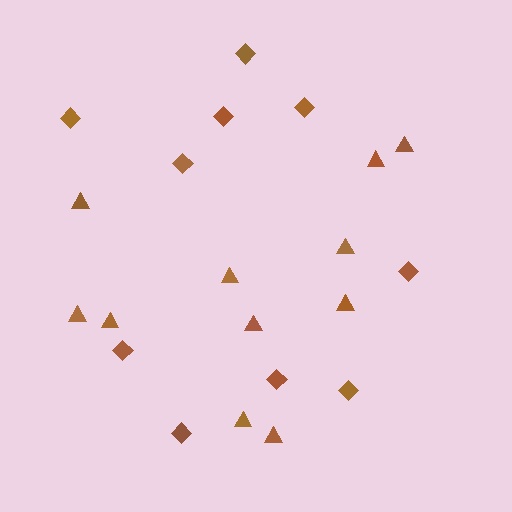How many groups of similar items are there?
There are 2 groups: one group of diamonds (10) and one group of triangles (11).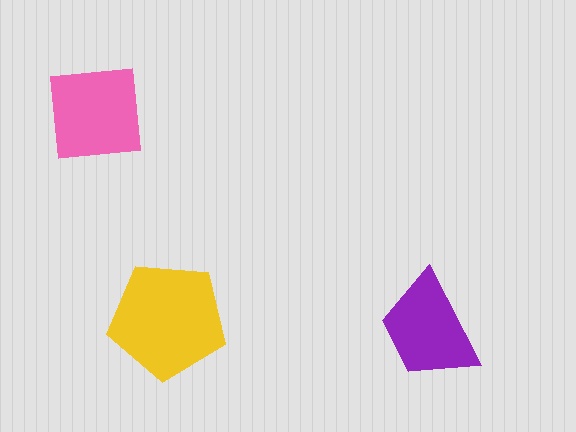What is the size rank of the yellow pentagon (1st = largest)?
1st.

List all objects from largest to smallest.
The yellow pentagon, the pink square, the purple trapezoid.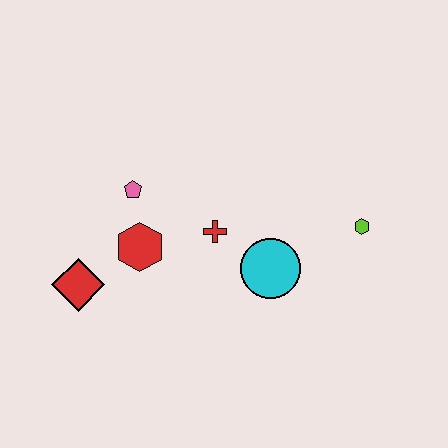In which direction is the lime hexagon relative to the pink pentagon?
The lime hexagon is to the right of the pink pentagon.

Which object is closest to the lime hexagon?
The cyan circle is closest to the lime hexagon.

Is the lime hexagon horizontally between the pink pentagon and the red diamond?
No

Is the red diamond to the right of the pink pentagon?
No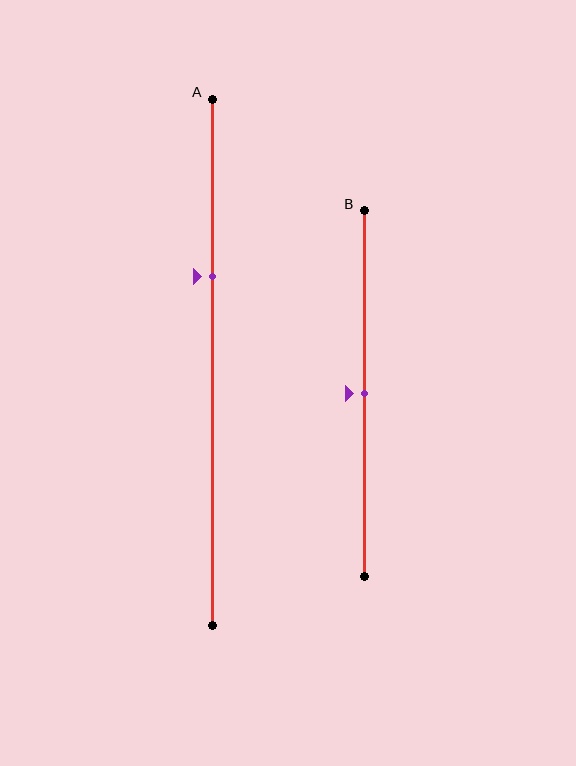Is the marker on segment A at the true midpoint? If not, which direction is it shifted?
No, the marker on segment A is shifted upward by about 16% of the segment length.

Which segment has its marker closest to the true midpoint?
Segment B has its marker closest to the true midpoint.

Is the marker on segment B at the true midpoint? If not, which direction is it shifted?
Yes, the marker on segment B is at the true midpoint.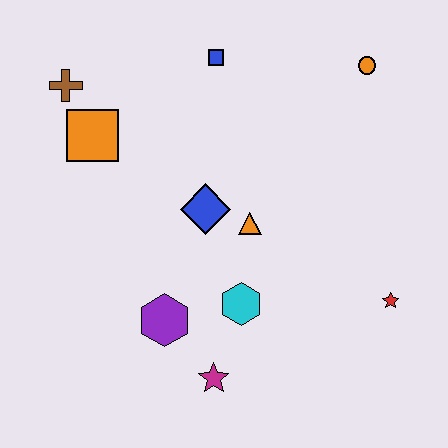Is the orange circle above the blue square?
No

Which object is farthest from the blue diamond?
The orange circle is farthest from the blue diamond.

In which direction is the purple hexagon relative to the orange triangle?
The purple hexagon is below the orange triangle.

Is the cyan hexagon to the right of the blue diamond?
Yes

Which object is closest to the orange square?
The brown cross is closest to the orange square.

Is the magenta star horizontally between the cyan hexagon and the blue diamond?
Yes